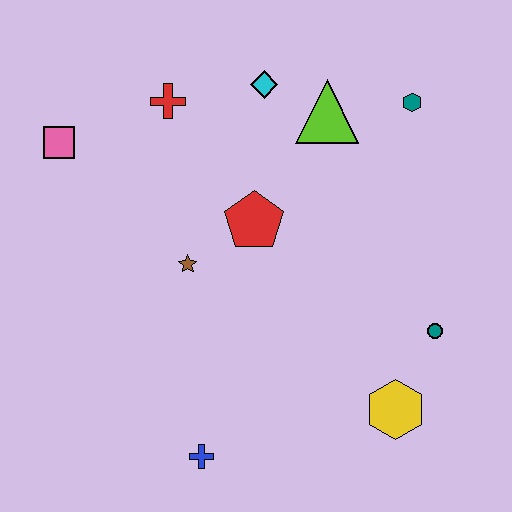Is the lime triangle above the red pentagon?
Yes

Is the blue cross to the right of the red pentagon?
No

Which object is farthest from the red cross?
The yellow hexagon is farthest from the red cross.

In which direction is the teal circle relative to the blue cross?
The teal circle is to the right of the blue cross.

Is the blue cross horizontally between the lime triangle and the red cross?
Yes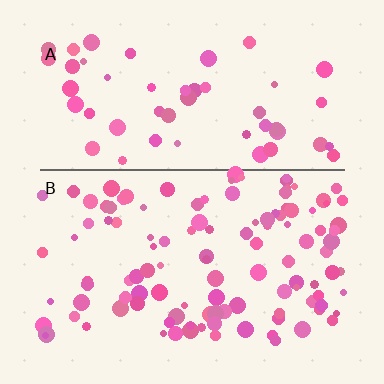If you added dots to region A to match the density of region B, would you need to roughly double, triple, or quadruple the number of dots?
Approximately double.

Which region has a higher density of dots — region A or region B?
B (the bottom).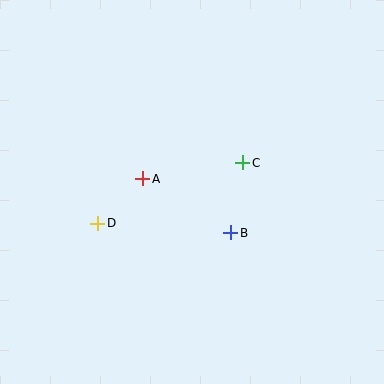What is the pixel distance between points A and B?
The distance between A and B is 103 pixels.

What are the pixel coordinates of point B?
Point B is at (231, 233).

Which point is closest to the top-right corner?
Point C is closest to the top-right corner.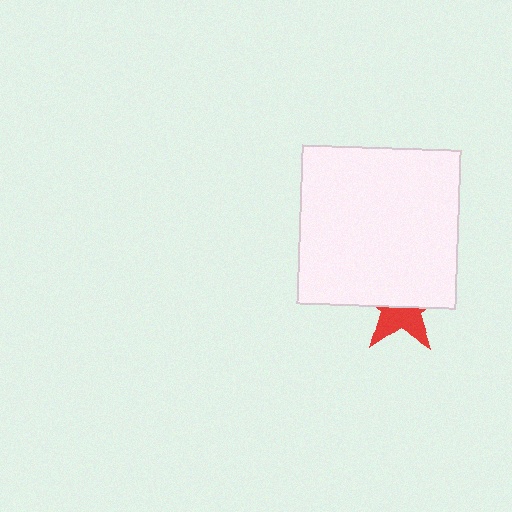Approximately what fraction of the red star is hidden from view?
Roughly 57% of the red star is hidden behind the white square.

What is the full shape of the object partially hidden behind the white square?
The partially hidden object is a red star.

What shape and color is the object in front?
The object in front is a white square.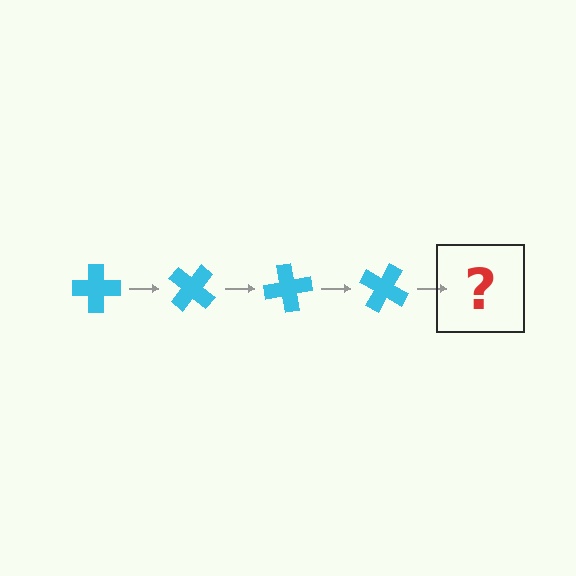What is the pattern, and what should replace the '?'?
The pattern is that the cross rotates 40 degrees each step. The '?' should be a cyan cross rotated 160 degrees.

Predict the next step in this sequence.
The next step is a cyan cross rotated 160 degrees.